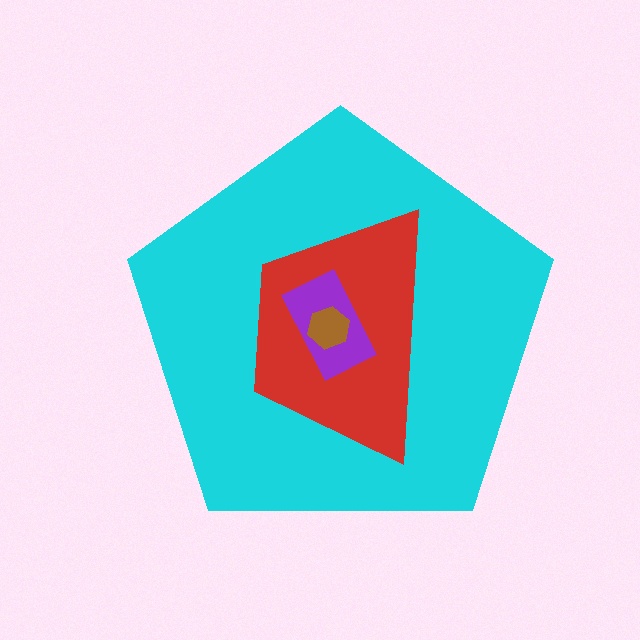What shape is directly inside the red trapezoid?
The purple rectangle.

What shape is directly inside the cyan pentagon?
The red trapezoid.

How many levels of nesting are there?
4.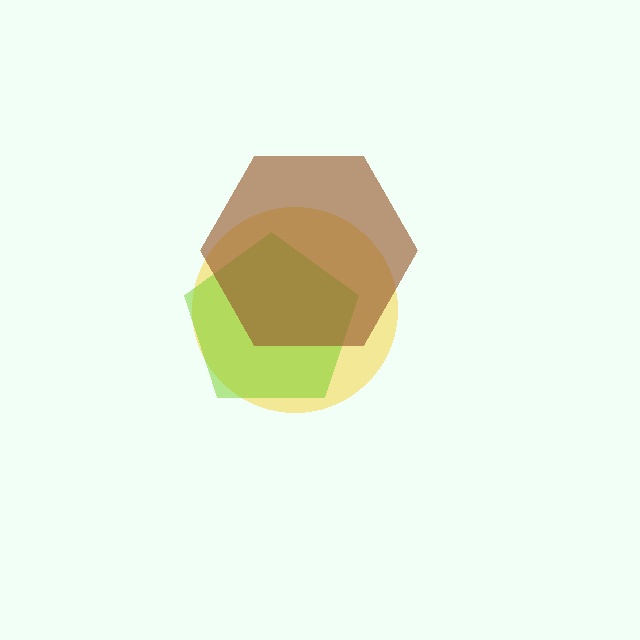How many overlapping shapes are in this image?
There are 3 overlapping shapes in the image.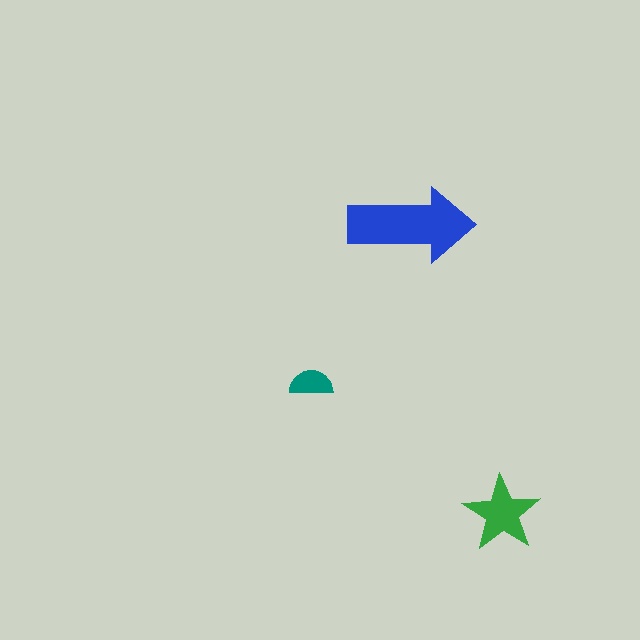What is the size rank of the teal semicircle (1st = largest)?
3rd.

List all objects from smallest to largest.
The teal semicircle, the green star, the blue arrow.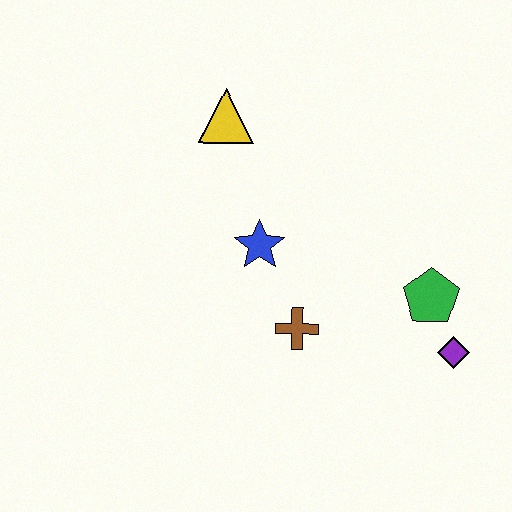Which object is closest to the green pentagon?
The purple diamond is closest to the green pentagon.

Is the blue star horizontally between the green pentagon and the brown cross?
No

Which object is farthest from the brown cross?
The yellow triangle is farthest from the brown cross.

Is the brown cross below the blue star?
Yes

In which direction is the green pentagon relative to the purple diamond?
The green pentagon is above the purple diamond.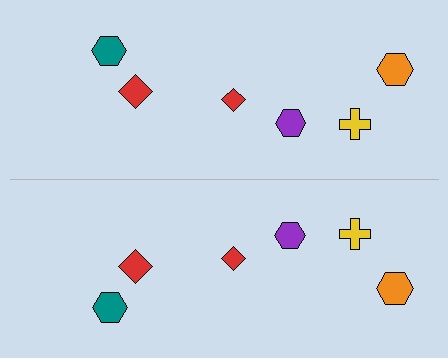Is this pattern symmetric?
Yes, this pattern has bilateral (reflection) symmetry.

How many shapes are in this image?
There are 12 shapes in this image.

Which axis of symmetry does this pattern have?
The pattern has a horizontal axis of symmetry running through the center of the image.